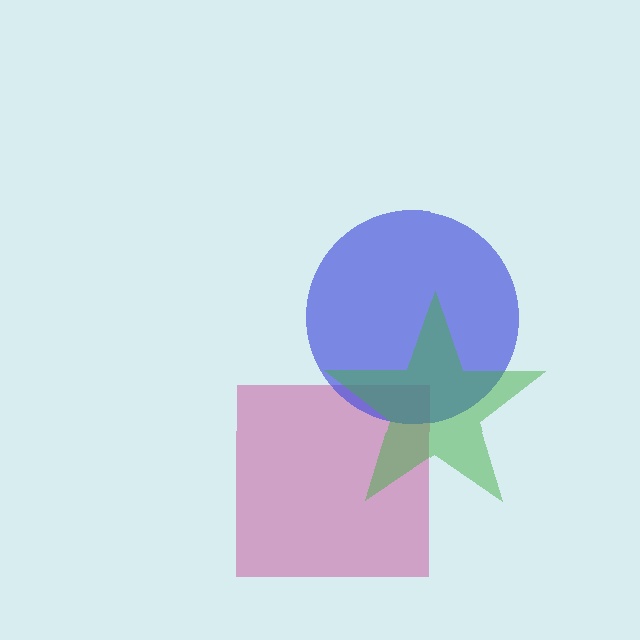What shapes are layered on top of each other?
The layered shapes are: a magenta square, a blue circle, a green star.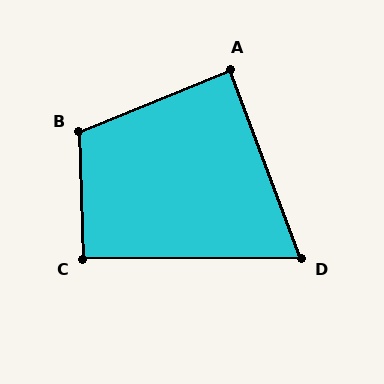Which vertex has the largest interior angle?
B, at approximately 111 degrees.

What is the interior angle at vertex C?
Approximately 92 degrees (approximately right).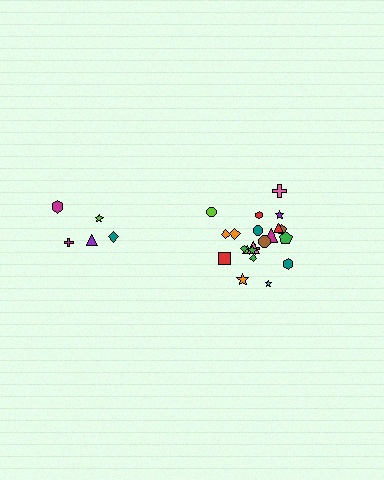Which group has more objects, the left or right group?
The right group.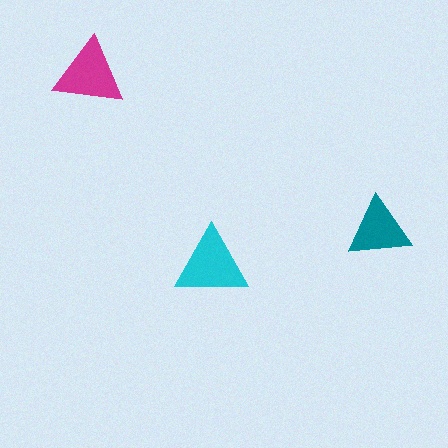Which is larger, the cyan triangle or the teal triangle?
The cyan one.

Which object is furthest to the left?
The magenta triangle is leftmost.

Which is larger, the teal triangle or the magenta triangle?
The magenta one.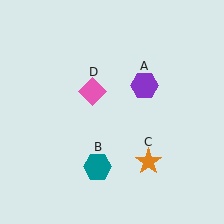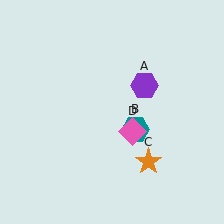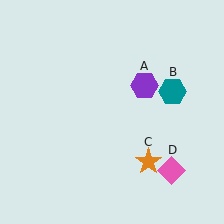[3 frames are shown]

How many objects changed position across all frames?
2 objects changed position: teal hexagon (object B), pink diamond (object D).